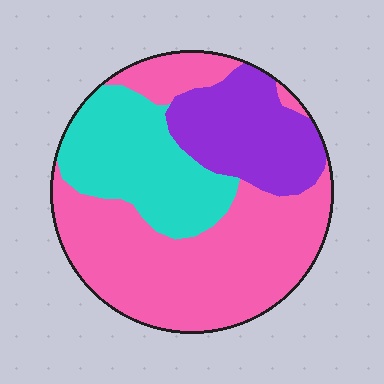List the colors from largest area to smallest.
From largest to smallest: pink, cyan, purple.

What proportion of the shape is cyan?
Cyan takes up about one quarter (1/4) of the shape.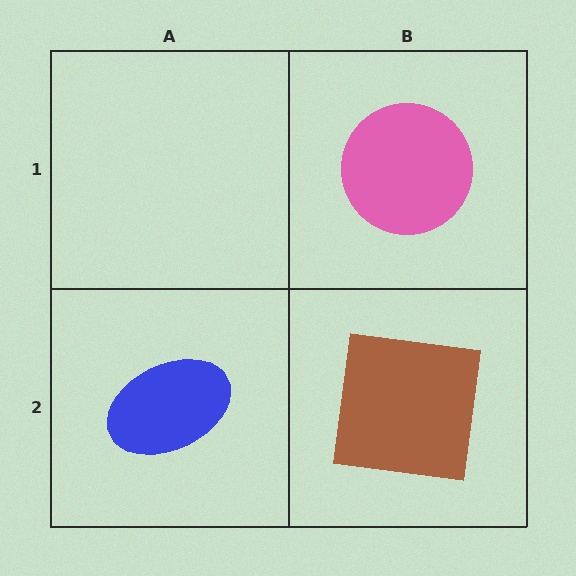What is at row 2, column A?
A blue ellipse.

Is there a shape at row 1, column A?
No, that cell is empty.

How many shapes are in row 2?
2 shapes.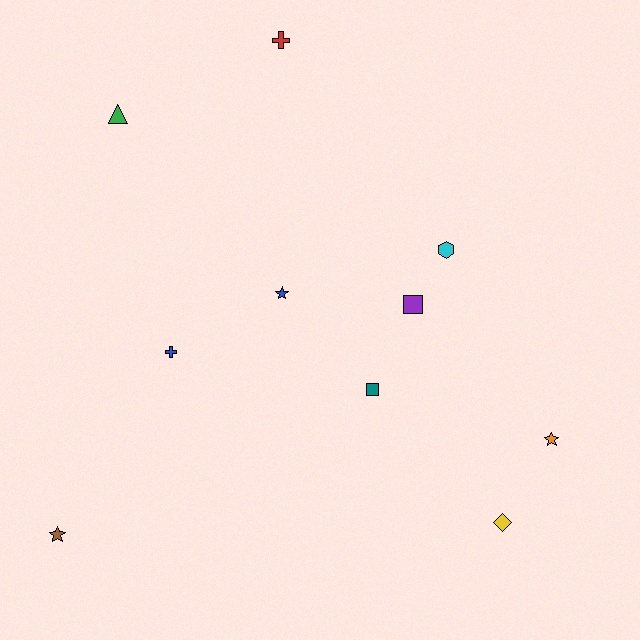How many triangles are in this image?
There is 1 triangle.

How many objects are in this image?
There are 10 objects.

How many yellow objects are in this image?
There is 1 yellow object.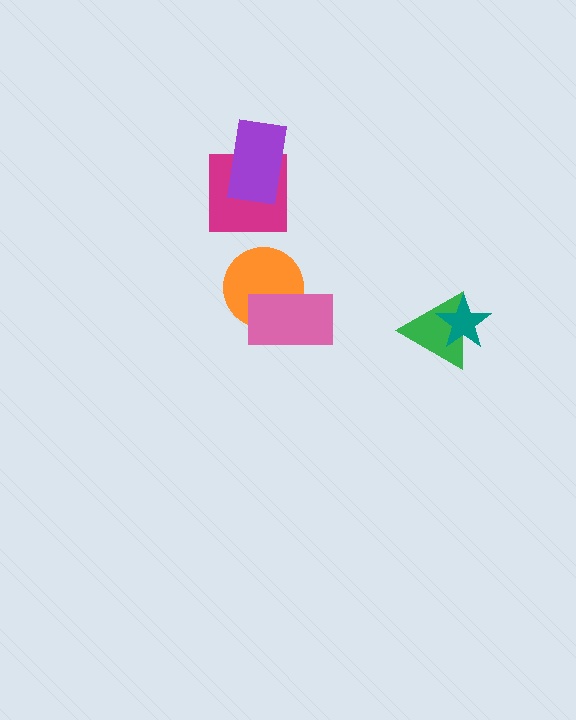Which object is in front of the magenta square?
The purple rectangle is in front of the magenta square.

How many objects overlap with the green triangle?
1 object overlaps with the green triangle.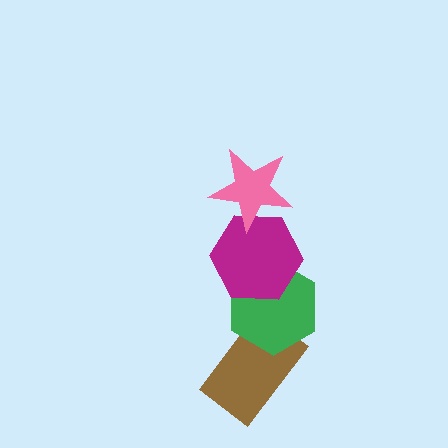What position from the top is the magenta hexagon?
The magenta hexagon is 2nd from the top.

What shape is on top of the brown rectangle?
The green hexagon is on top of the brown rectangle.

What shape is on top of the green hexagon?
The magenta hexagon is on top of the green hexagon.